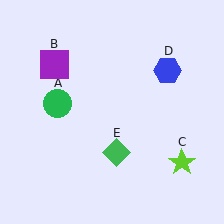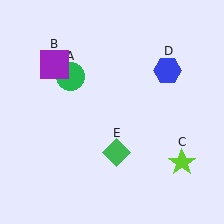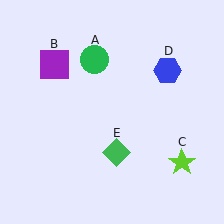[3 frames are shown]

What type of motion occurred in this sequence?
The green circle (object A) rotated clockwise around the center of the scene.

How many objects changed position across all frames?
1 object changed position: green circle (object A).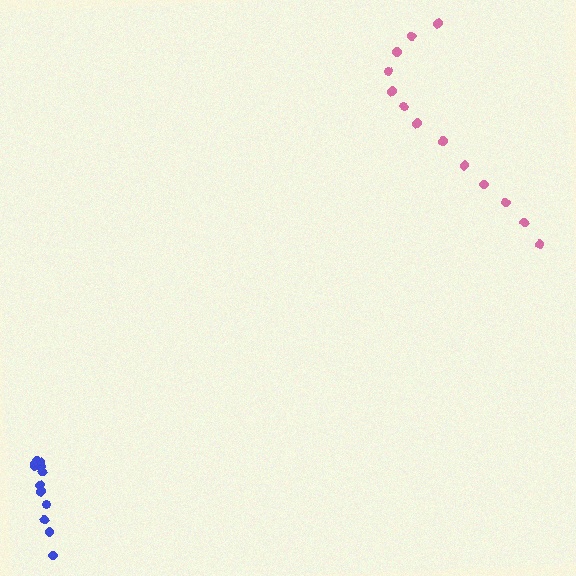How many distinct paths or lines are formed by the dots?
There are 2 distinct paths.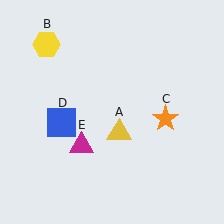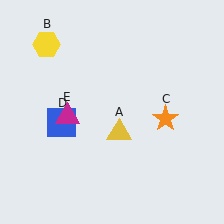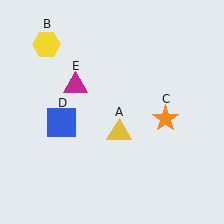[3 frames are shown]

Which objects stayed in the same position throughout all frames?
Yellow triangle (object A) and yellow hexagon (object B) and orange star (object C) and blue square (object D) remained stationary.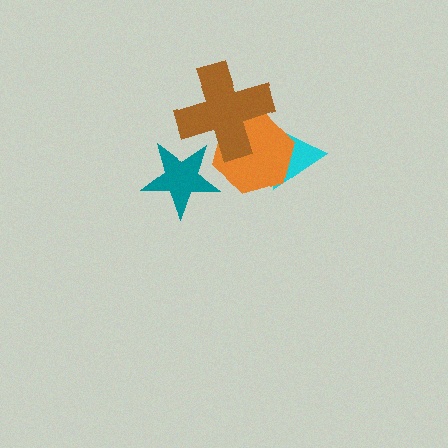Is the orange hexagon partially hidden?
Yes, it is partially covered by another shape.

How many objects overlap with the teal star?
1 object overlaps with the teal star.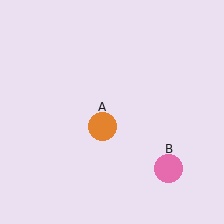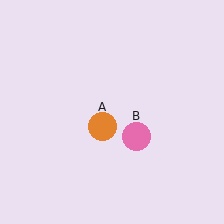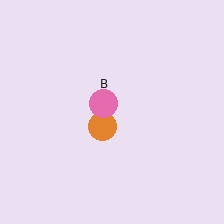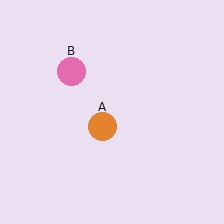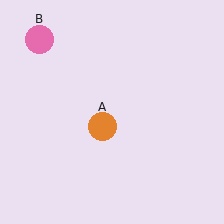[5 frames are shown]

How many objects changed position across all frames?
1 object changed position: pink circle (object B).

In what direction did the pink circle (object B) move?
The pink circle (object B) moved up and to the left.